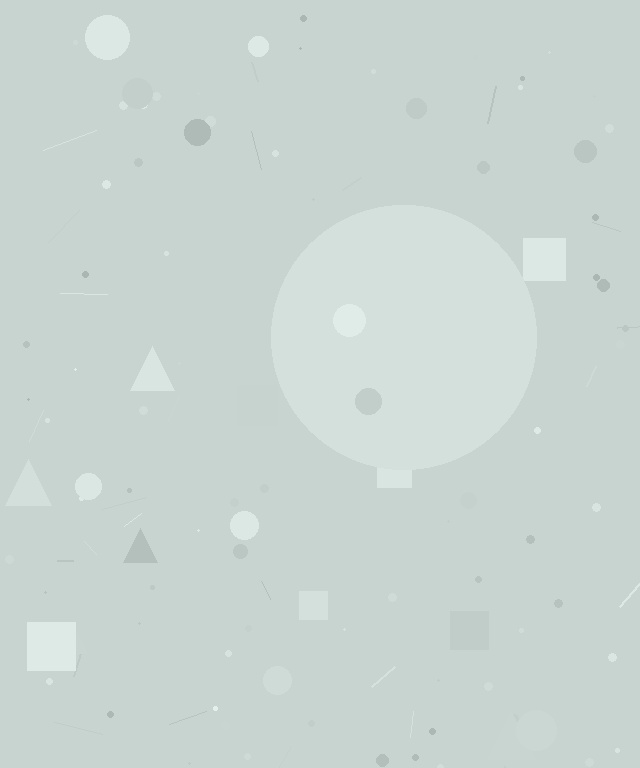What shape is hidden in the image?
A circle is hidden in the image.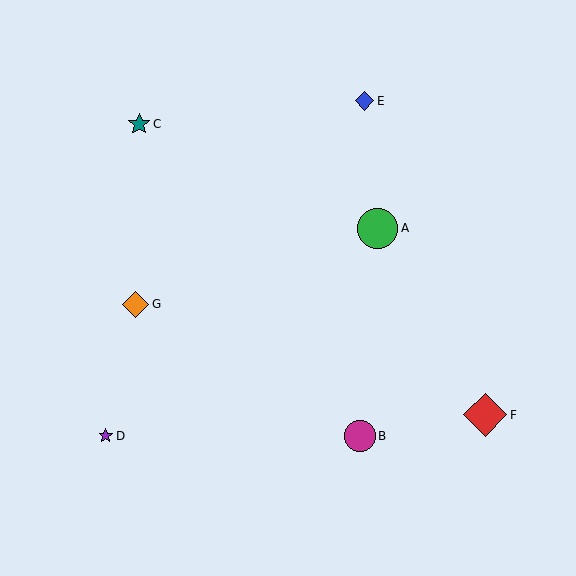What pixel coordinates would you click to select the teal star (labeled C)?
Click at (139, 124) to select the teal star C.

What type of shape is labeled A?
Shape A is a green circle.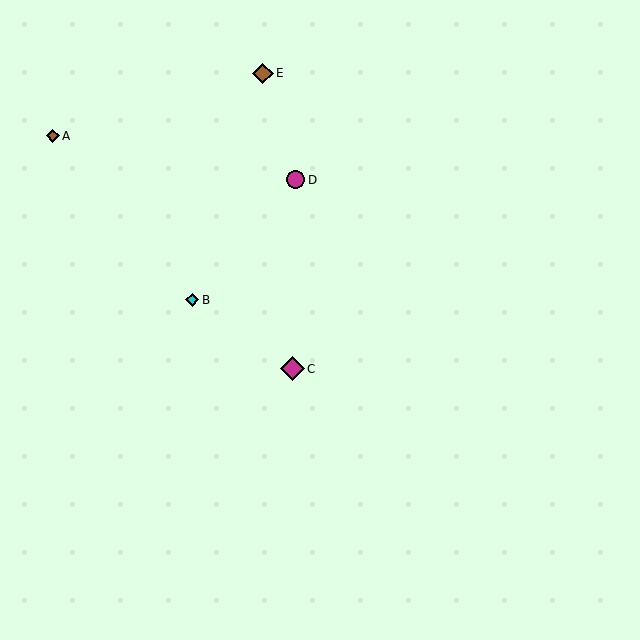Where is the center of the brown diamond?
The center of the brown diamond is at (263, 73).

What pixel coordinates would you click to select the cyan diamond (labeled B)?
Click at (192, 300) to select the cyan diamond B.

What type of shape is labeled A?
Shape A is a brown diamond.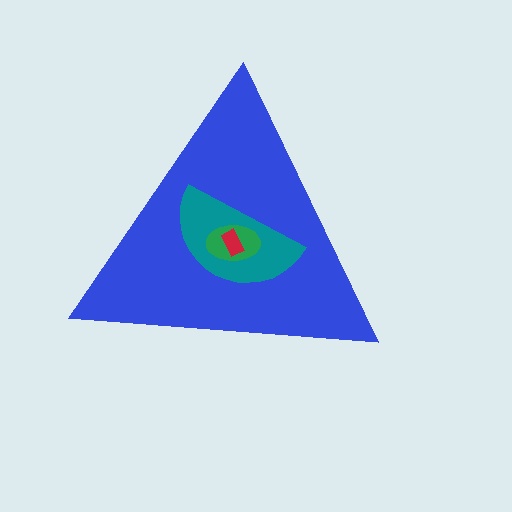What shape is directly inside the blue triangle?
The teal semicircle.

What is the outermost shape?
The blue triangle.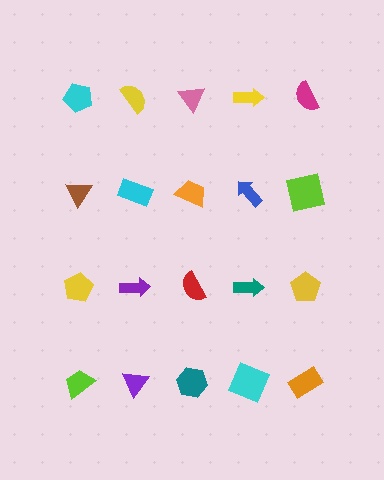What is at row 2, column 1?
A brown triangle.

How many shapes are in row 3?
5 shapes.